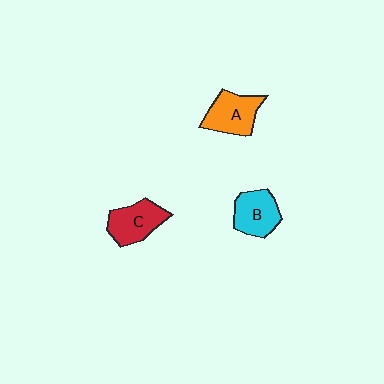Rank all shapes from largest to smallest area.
From largest to smallest: A (orange), C (red), B (cyan).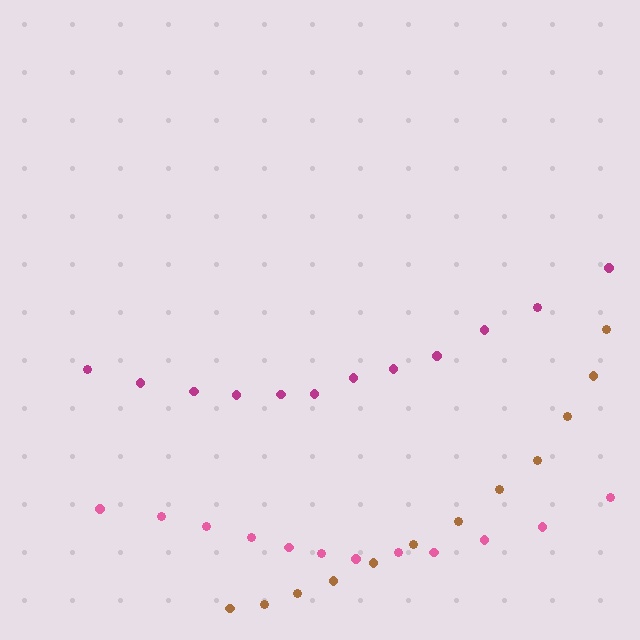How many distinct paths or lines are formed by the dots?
There are 3 distinct paths.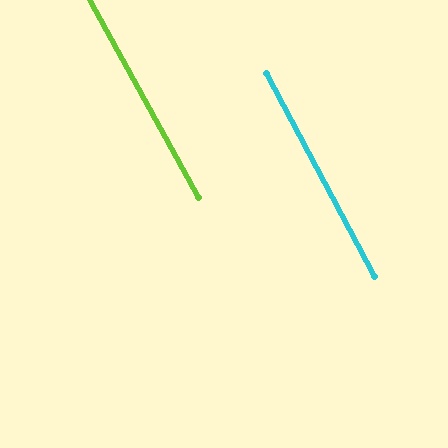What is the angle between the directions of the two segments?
Approximately 1 degree.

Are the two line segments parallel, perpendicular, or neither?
Parallel — their directions differ by only 0.7°.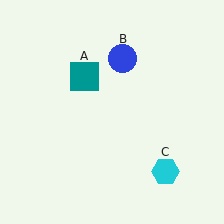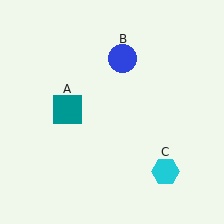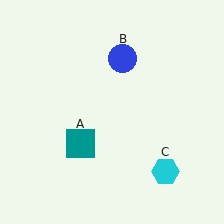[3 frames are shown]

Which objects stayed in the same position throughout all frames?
Blue circle (object B) and cyan hexagon (object C) remained stationary.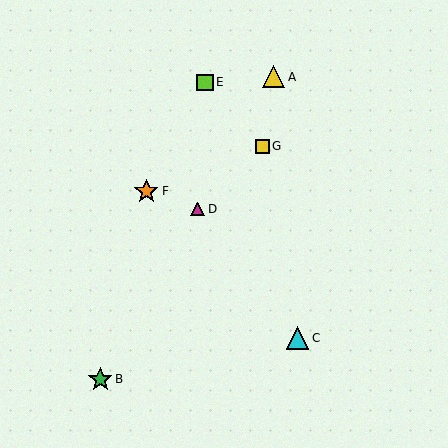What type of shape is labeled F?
Shape F is an orange star.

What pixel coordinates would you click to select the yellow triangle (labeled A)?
Click at (274, 77) to select the yellow triangle A.